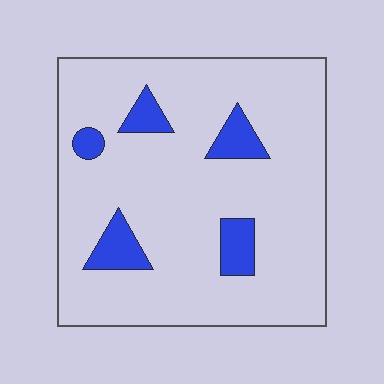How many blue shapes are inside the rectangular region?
5.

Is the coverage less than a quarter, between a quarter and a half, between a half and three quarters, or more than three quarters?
Less than a quarter.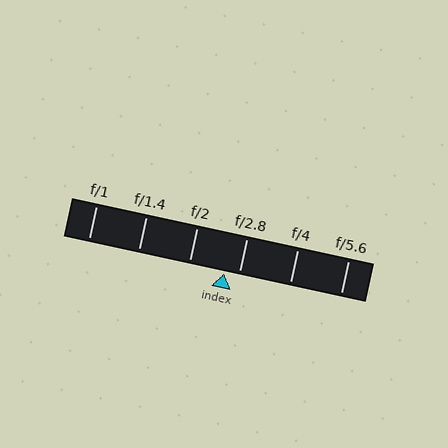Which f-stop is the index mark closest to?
The index mark is closest to f/2.8.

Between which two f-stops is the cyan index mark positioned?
The index mark is between f/2 and f/2.8.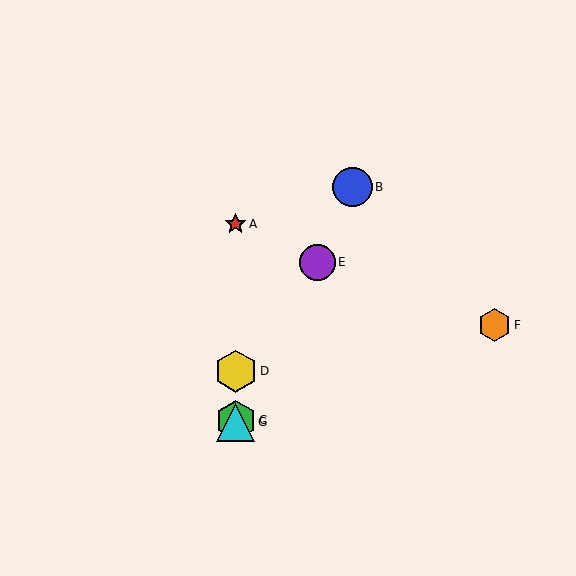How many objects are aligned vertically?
4 objects (A, C, D, G) are aligned vertically.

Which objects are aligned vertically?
Objects A, C, D, G are aligned vertically.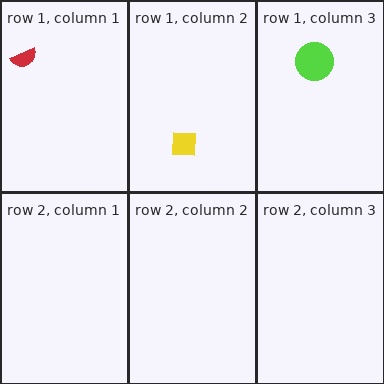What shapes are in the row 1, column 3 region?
The lime circle.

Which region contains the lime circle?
The row 1, column 3 region.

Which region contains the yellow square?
The row 1, column 2 region.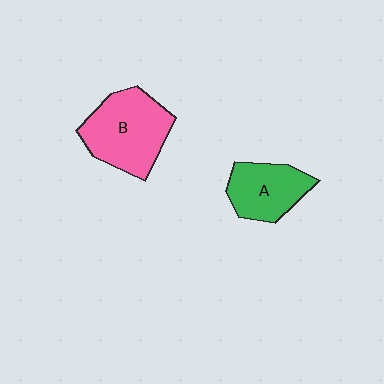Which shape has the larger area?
Shape B (pink).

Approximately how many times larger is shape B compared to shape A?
Approximately 1.4 times.